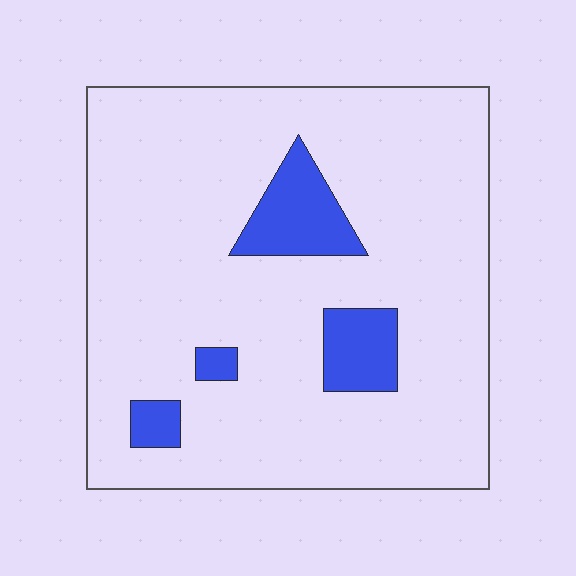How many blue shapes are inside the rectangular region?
4.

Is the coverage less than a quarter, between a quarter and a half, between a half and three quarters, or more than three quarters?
Less than a quarter.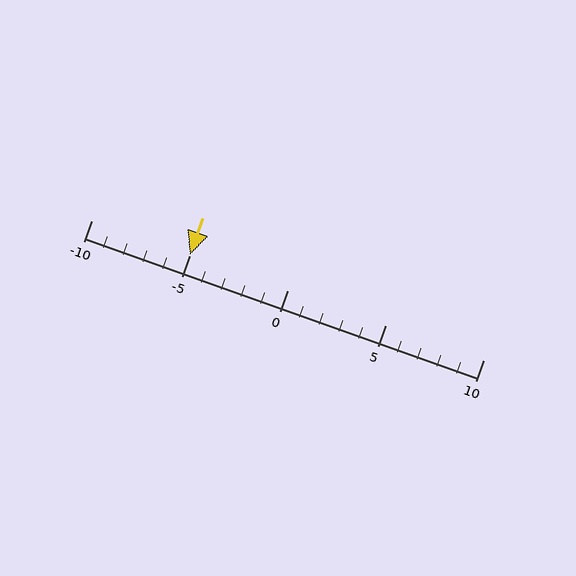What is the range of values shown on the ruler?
The ruler shows values from -10 to 10.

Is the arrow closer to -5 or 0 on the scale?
The arrow is closer to -5.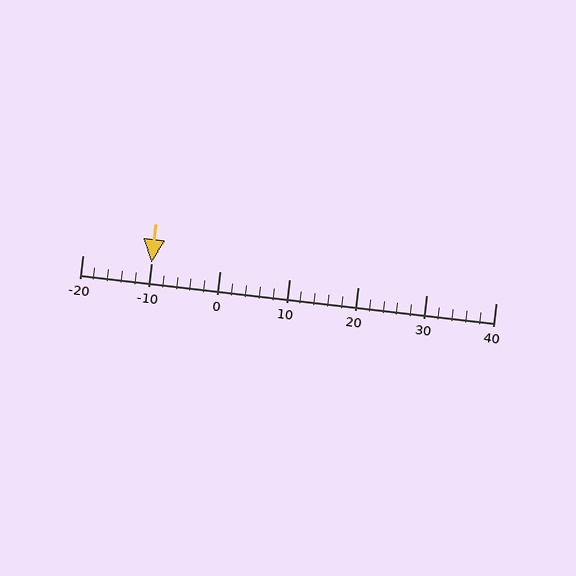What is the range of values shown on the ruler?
The ruler shows values from -20 to 40.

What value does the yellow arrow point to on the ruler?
The yellow arrow points to approximately -10.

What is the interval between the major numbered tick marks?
The major tick marks are spaced 10 units apart.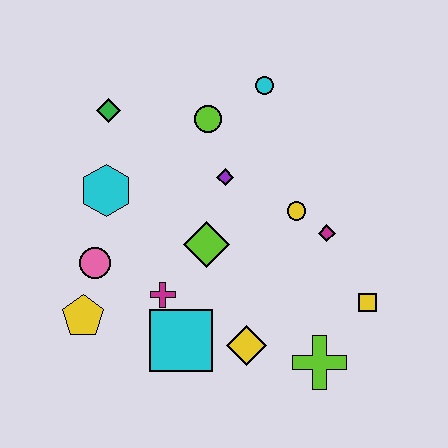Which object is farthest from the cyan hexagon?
The yellow square is farthest from the cyan hexagon.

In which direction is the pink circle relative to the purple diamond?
The pink circle is to the left of the purple diamond.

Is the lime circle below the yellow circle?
No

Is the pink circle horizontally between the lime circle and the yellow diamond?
No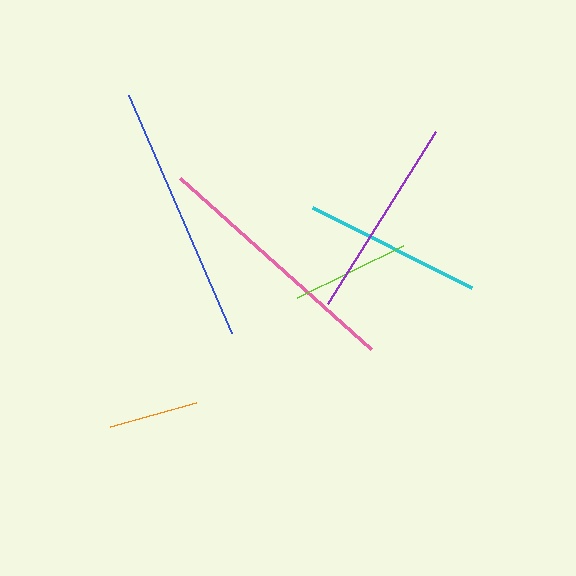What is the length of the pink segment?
The pink segment is approximately 256 pixels long.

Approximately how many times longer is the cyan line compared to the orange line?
The cyan line is approximately 2.0 times the length of the orange line.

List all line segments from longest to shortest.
From longest to shortest: blue, pink, purple, cyan, lime, orange.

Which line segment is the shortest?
The orange line is the shortest at approximately 90 pixels.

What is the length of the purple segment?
The purple segment is approximately 203 pixels long.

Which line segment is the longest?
The blue line is the longest at approximately 260 pixels.